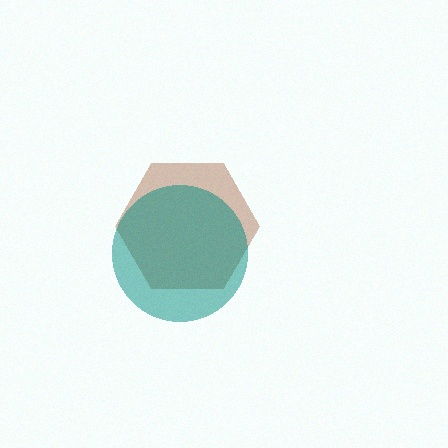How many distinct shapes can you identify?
There are 2 distinct shapes: a brown hexagon, a teal circle.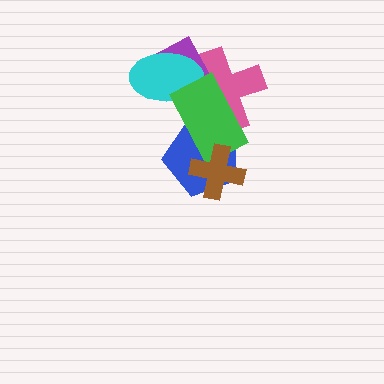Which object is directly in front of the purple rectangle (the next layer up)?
The cyan ellipse is directly in front of the purple rectangle.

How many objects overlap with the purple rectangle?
3 objects overlap with the purple rectangle.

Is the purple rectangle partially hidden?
Yes, it is partially covered by another shape.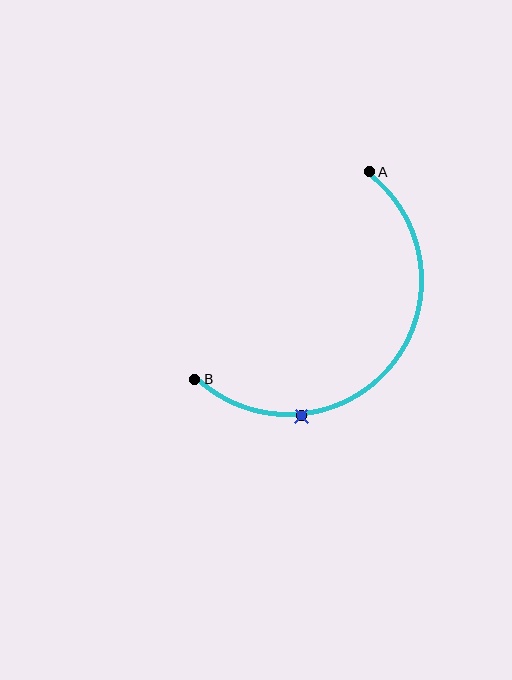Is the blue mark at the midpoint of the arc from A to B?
No. The blue mark lies on the arc but is closer to endpoint B. The arc midpoint would be at the point on the curve equidistant along the arc from both A and B.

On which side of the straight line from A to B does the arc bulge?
The arc bulges below and to the right of the straight line connecting A and B.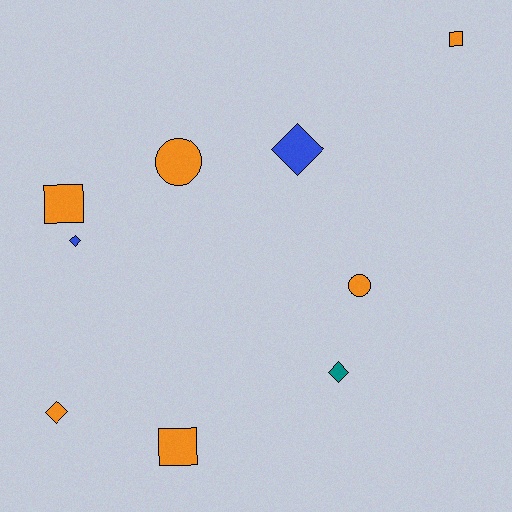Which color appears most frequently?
Orange, with 6 objects.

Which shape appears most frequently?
Diamond, with 4 objects.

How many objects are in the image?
There are 9 objects.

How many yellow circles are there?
There are no yellow circles.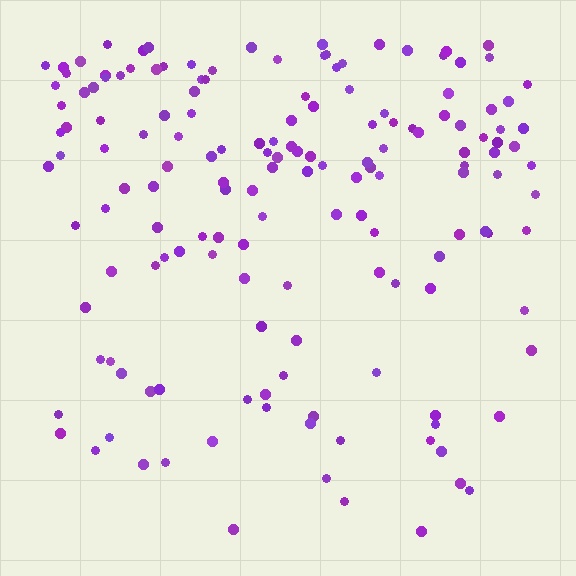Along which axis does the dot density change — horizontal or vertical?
Vertical.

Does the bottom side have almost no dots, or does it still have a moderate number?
Still a moderate number, just noticeably fewer than the top.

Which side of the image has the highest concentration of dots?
The top.